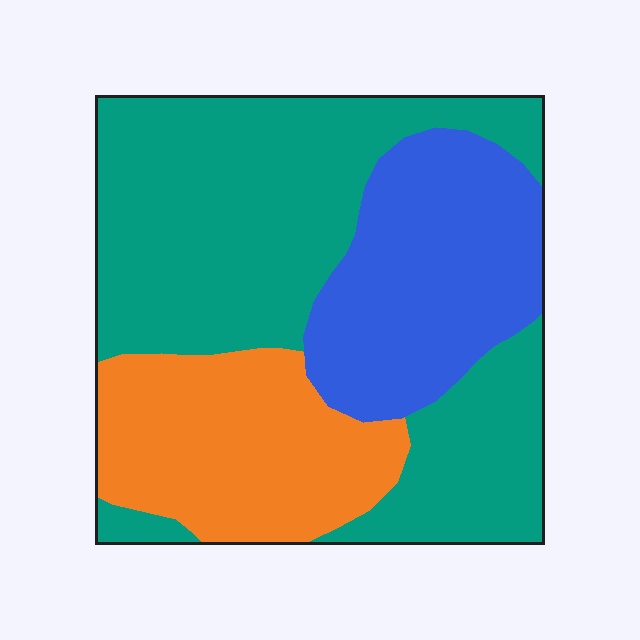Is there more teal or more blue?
Teal.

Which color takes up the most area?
Teal, at roughly 50%.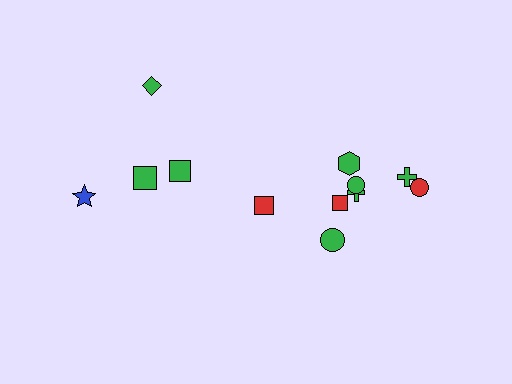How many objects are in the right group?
There are 8 objects.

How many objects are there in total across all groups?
There are 12 objects.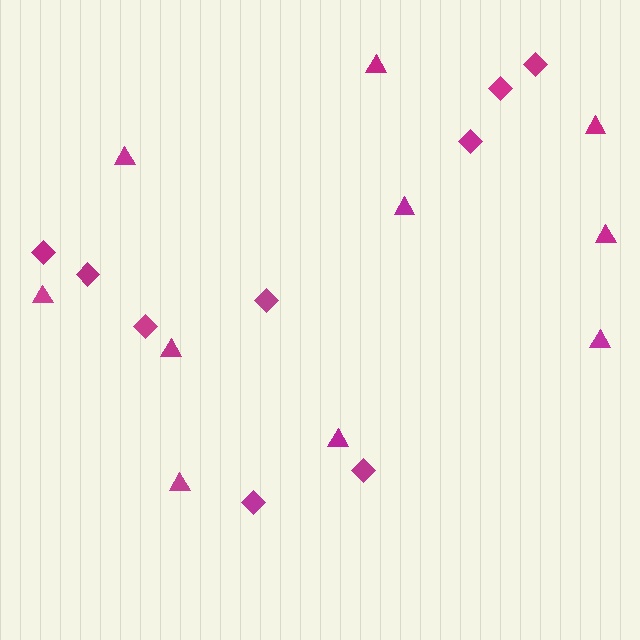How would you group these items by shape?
There are 2 groups: one group of triangles (10) and one group of diamonds (9).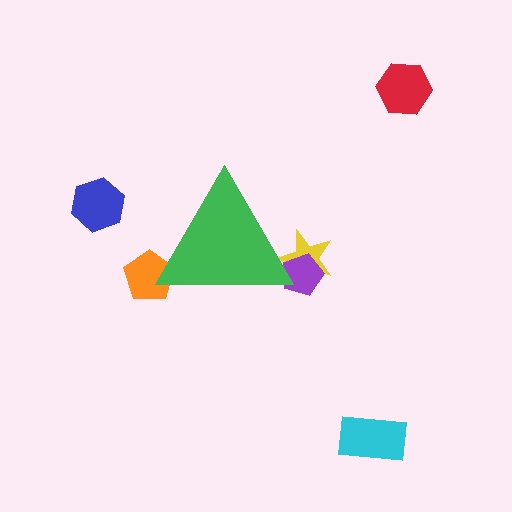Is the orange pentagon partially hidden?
Yes, the orange pentagon is partially hidden behind the green triangle.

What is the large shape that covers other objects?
A green triangle.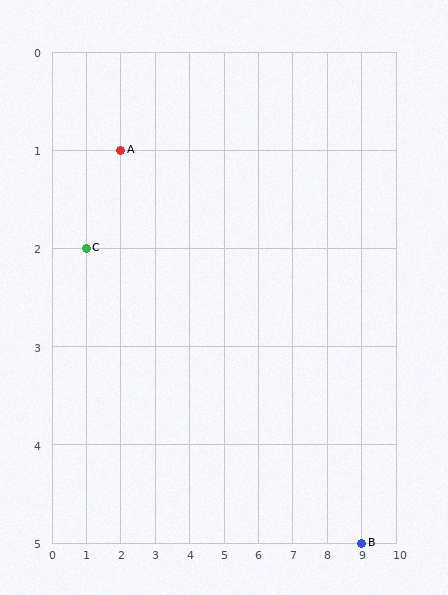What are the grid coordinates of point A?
Point A is at grid coordinates (2, 1).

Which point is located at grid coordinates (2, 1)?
Point A is at (2, 1).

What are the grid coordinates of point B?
Point B is at grid coordinates (9, 5).